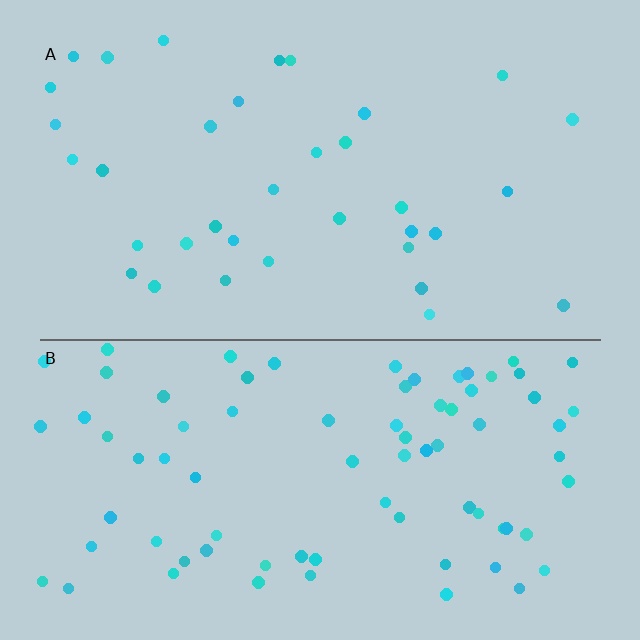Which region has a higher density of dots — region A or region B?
B (the bottom).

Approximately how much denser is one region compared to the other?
Approximately 2.2× — region B over region A.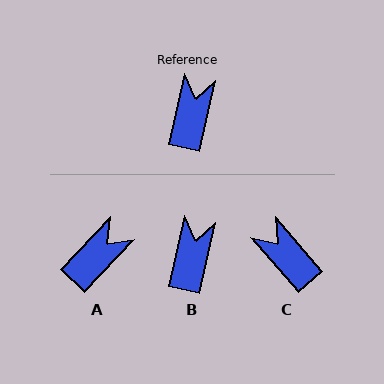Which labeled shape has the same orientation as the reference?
B.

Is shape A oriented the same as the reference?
No, it is off by about 30 degrees.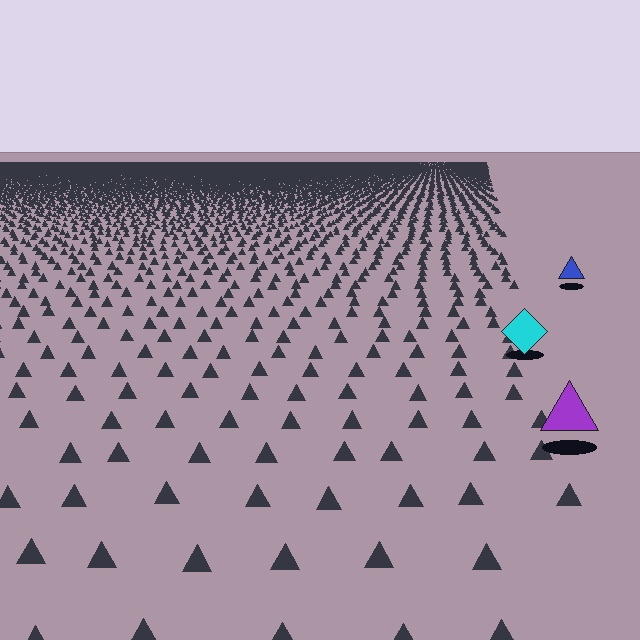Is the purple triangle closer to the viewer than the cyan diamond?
Yes. The purple triangle is closer — you can tell from the texture gradient: the ground texture is coarser near it.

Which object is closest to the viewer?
The purple triangle is closest. The texture marks near it are larger and more spread out.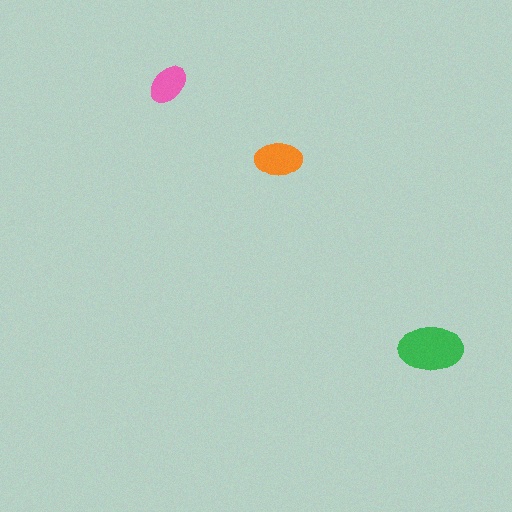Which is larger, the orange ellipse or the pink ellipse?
The orange one.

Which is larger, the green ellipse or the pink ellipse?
The green one.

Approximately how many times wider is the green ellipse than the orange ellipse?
About 1.5 times wider.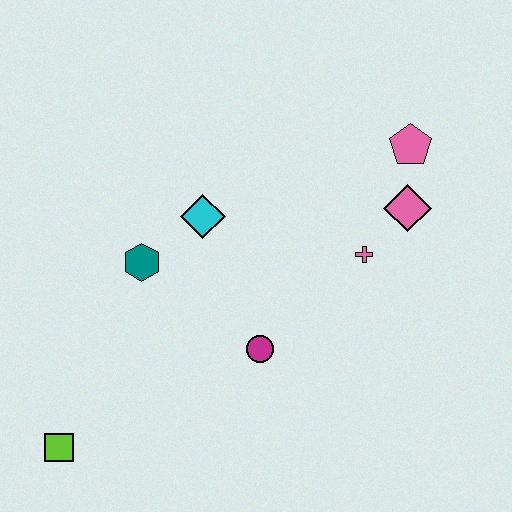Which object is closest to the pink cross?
The pink diamond is closest to the pink cross.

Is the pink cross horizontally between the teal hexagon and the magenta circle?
No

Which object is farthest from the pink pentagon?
The lime square is farthest from the pink pentagon.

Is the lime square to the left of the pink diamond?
Yes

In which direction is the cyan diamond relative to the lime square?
The cyan diamond is above the lime square.